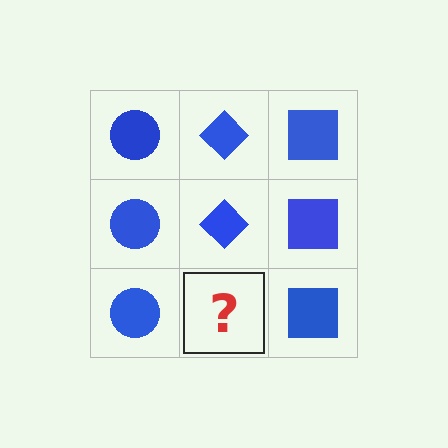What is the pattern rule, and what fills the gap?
The rule is that each column has a consistent shape. The gap should be filled with a blue diamond.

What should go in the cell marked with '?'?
The missing cell should contain a blue diamond.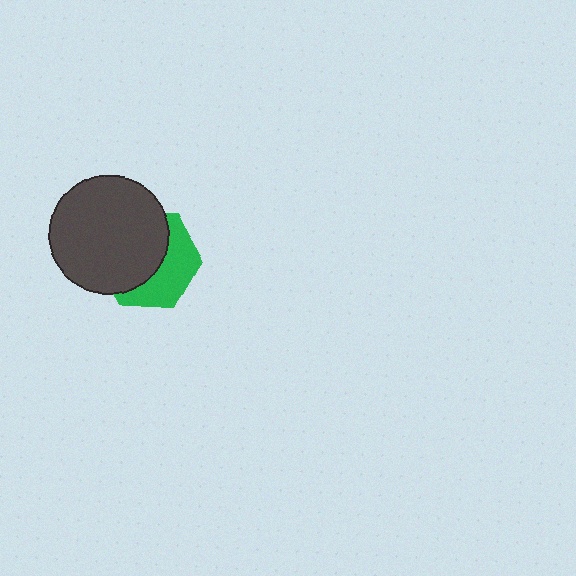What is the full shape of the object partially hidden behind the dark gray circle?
The partially hidden object is a green hexagon.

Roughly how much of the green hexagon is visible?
A small part of it is visible (roughly 43%).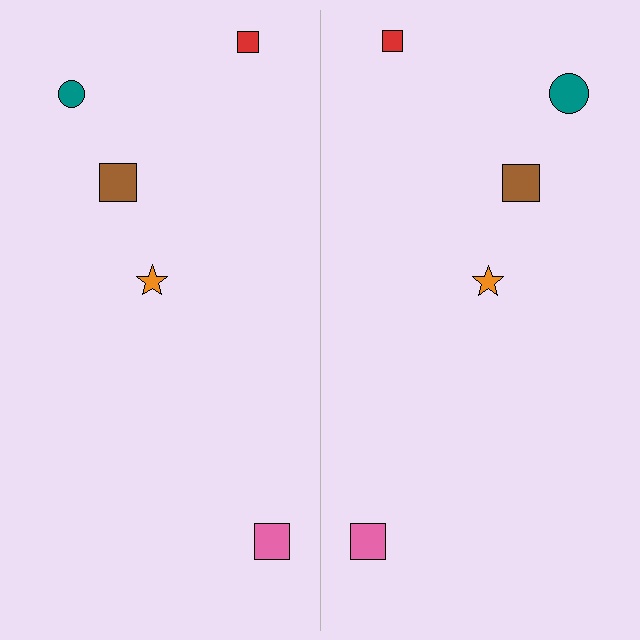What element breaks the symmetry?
The teal circle on the right side has a different size than its mirror counterpart.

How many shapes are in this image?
There are 10 shapes in this image.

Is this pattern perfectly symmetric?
No, the pattern is not perfectly symmetric. The teal circle on the right side has a different size than its mirror counterpart.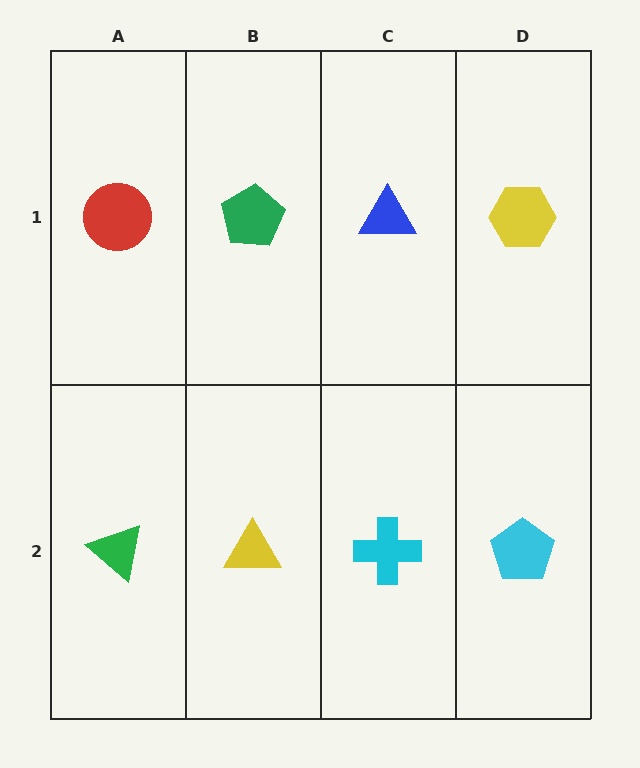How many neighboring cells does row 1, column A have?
2.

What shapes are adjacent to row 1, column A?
A green triangle (row 2, column A), a green pentagon (row 1, column B).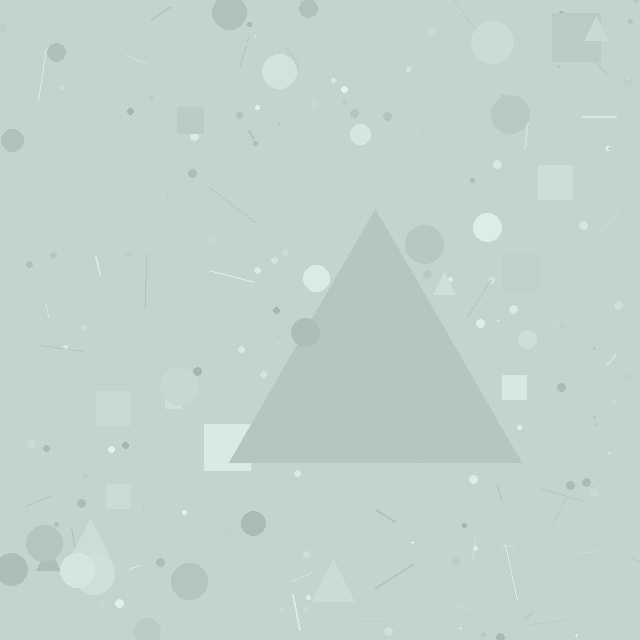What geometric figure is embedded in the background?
A triangle is embedded in the background.